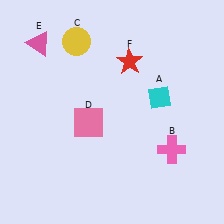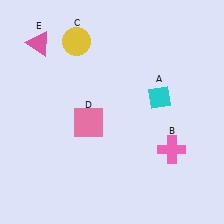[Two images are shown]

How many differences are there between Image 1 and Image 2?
There is 1 difference between the two images.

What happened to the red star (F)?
The red star (F) was removed in Image 2. It was in the top-right area of Image 1.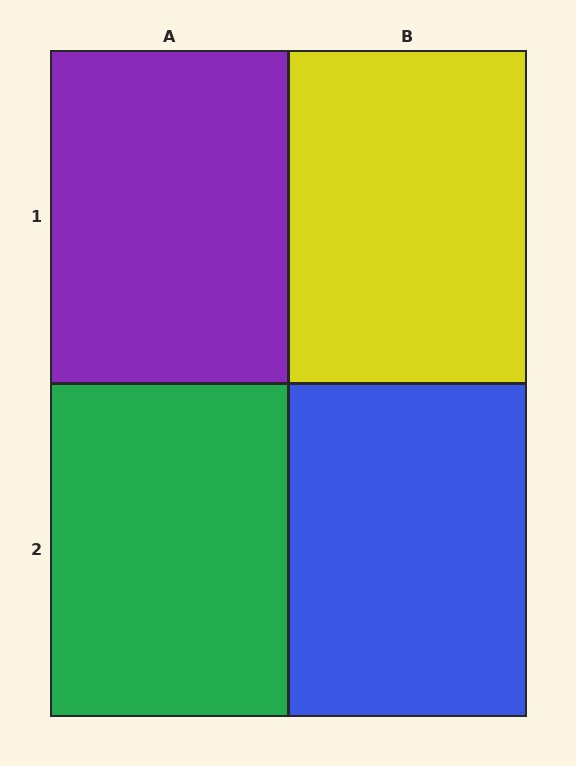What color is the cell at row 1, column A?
Purple.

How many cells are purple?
1 cell is purple.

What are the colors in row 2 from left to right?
Green, blue.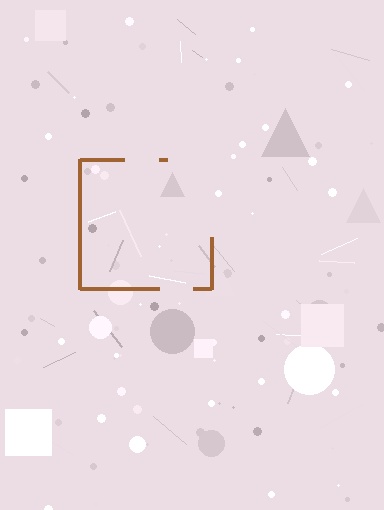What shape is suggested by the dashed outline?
The dashed outline suggests a square.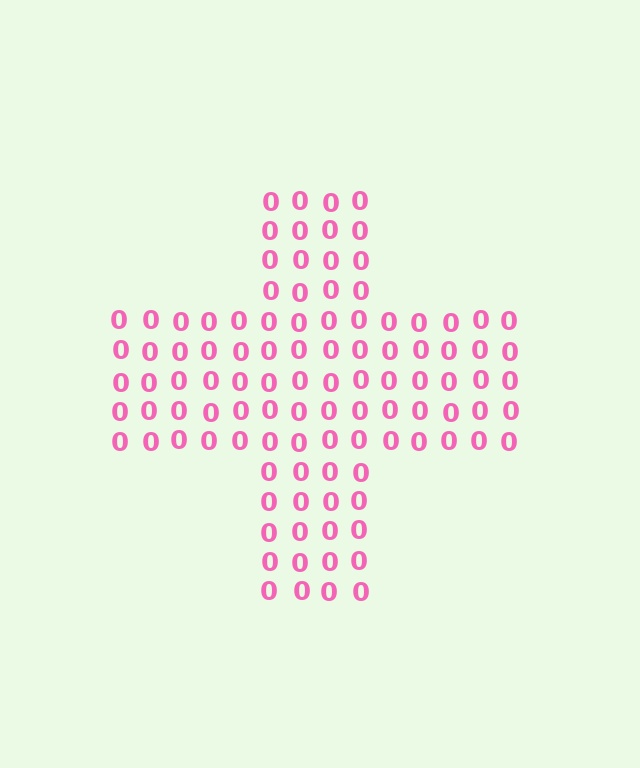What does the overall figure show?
The overall figure shows a cross.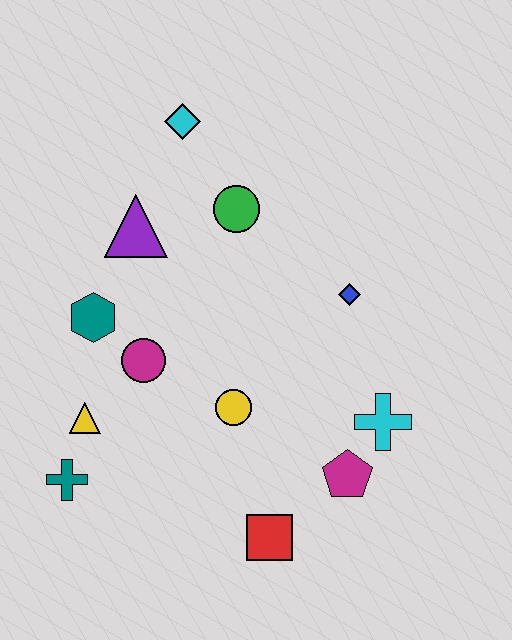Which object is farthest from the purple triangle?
The red square is farthest from the purple triangle.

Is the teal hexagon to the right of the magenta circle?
No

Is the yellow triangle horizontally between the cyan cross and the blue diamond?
No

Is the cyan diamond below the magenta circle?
No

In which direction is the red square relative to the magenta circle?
The red square is below the magenta circle.